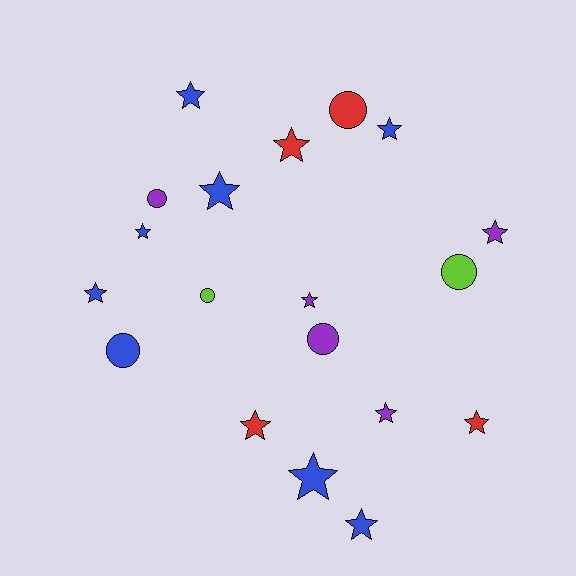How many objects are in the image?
There are 19 objects.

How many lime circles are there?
There are 2 lime circles.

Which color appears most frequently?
Blue, with 8 objects.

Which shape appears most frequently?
Star, with 13 objects.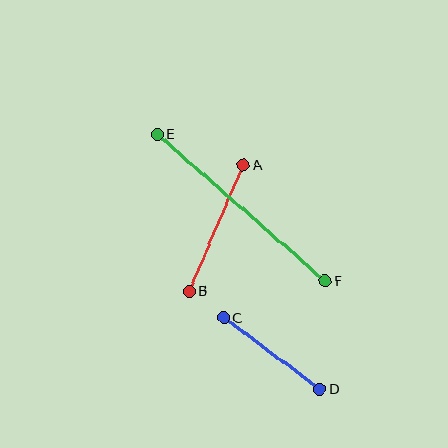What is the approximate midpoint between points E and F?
The midpoint is at approximately (241, 208) pixels.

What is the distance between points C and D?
The distance is approximately 120 pixels.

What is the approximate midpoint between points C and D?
The midpoint is at approximately (272, 354) pixels.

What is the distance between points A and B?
The distance is approximately 137 pixels.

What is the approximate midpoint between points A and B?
The midpoint is at approximately (216, 228) pixels.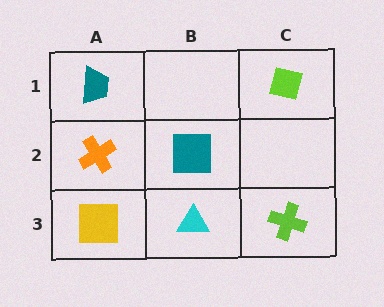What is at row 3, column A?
A yellow square.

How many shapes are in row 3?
3 shapes.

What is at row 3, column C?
A lime cross.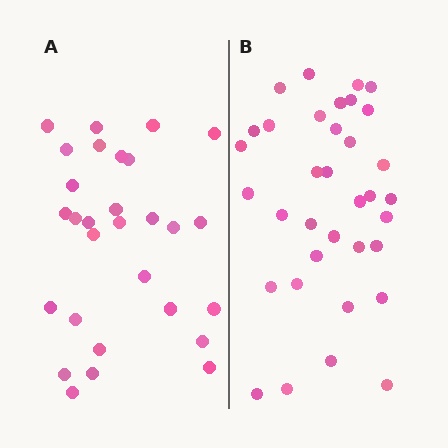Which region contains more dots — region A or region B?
Region B (the right region) has more dots.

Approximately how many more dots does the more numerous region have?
Region B has about 6 more dots than region A.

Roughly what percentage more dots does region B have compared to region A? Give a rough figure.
About 20% more.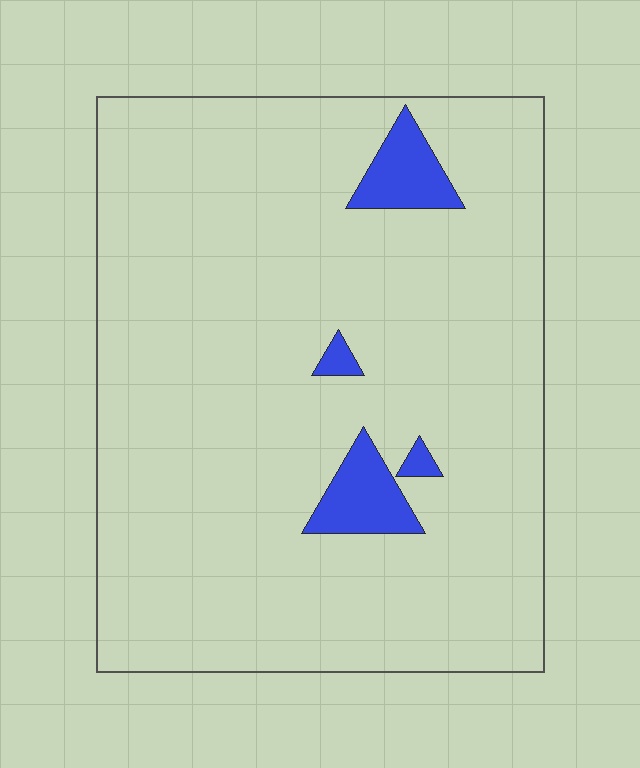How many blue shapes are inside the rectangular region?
4.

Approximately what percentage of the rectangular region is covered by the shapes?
Approximately 5%.